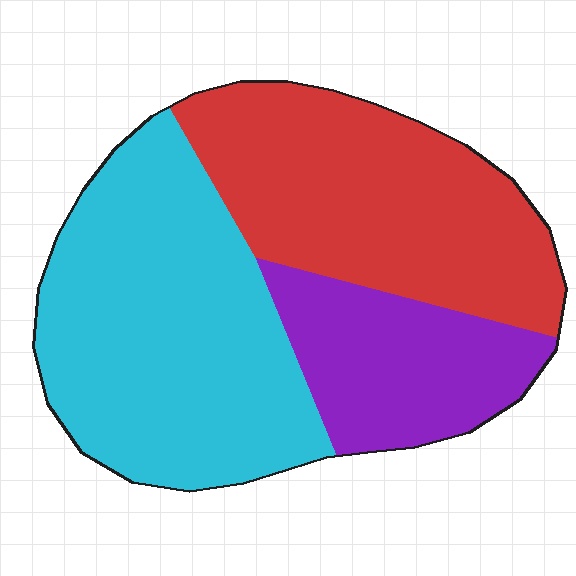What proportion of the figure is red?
Red takes up between a quarter and a half of the figure.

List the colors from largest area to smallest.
From largest to smallest: cyan, red, purple.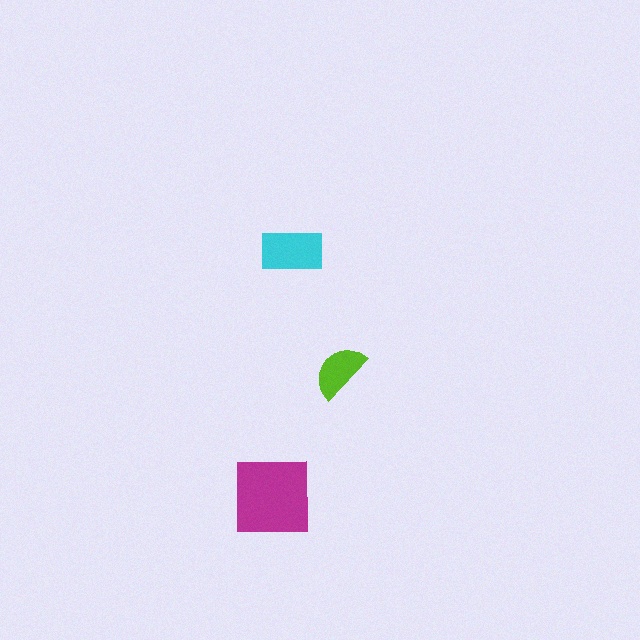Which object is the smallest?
The lime semicircle.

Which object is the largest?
The magenta square.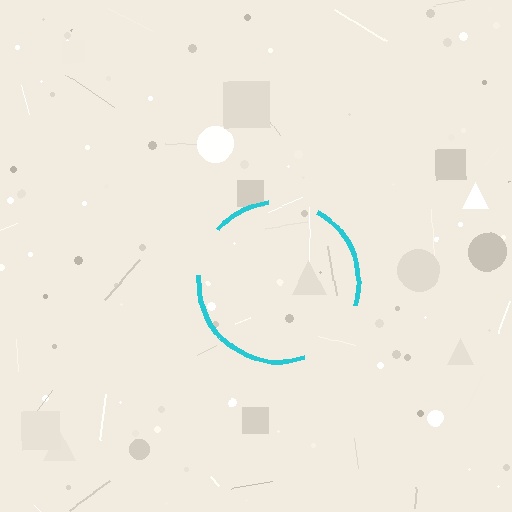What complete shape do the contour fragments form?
The contour fragments form a circle.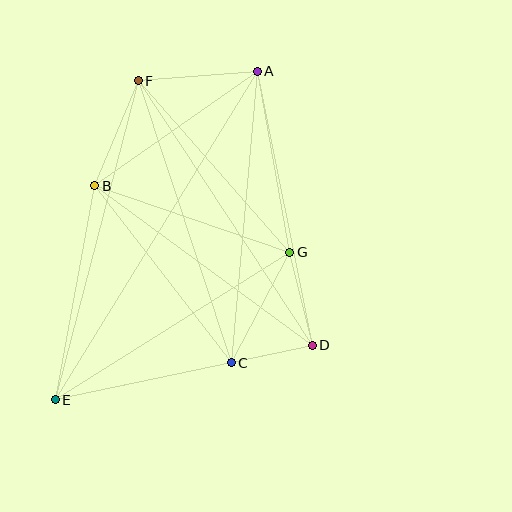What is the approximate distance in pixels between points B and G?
The distance between B and G is approximately 206 pixels.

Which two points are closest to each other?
Points C and D are closest to each other.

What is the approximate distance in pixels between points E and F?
The distance between E and F is approximately 329 pixels.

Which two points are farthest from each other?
Points A and E are farthest from each other.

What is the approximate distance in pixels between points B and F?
The distance between B and F is approximately 114 pixels.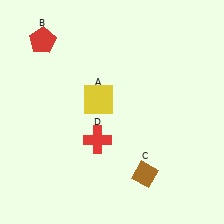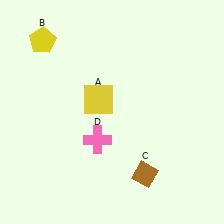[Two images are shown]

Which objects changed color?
B changed from red to yellow. D changed from red to pink.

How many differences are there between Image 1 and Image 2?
There are 2 differences between the two images.